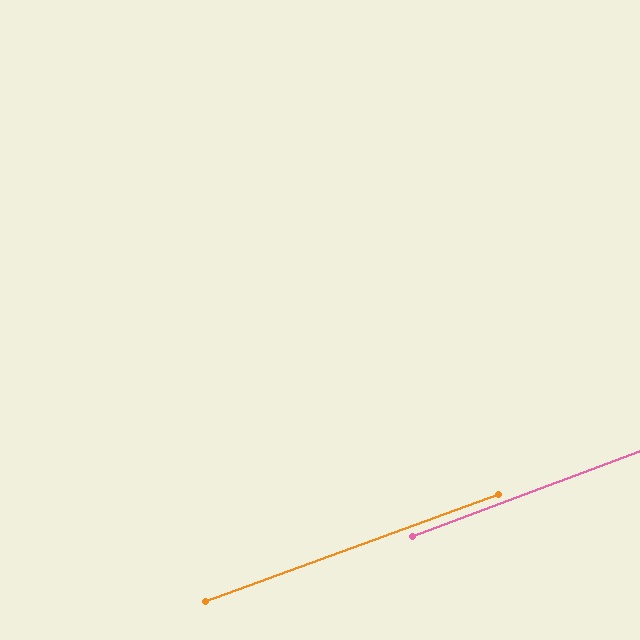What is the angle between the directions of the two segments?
Approximately 1 degree.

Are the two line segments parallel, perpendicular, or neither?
Parallel — their directions differ by only 0.7°.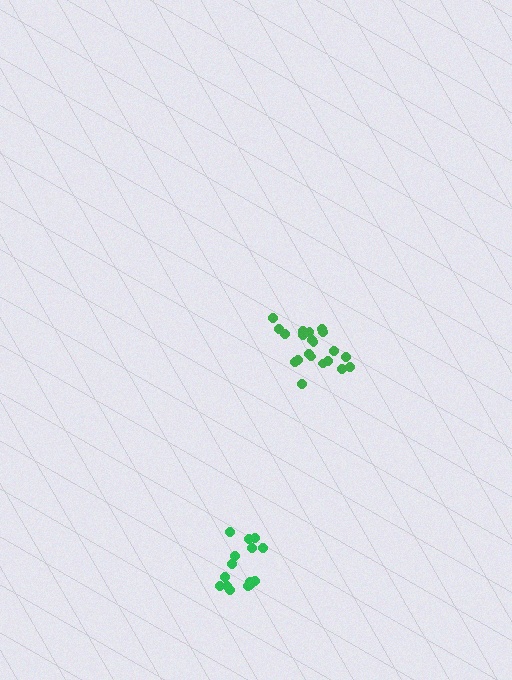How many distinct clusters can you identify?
There are 2 distinct clusters.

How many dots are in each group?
Group 1: 15 dots, Group 2: 21 dots (36 total).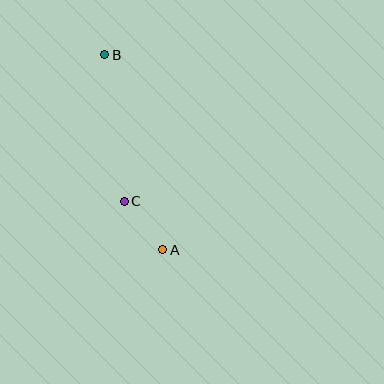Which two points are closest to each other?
Points A and C are closest to each other.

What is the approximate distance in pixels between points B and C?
The distance between B and C is approximately 148 pixels.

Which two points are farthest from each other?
Points A and B are farthest from each other.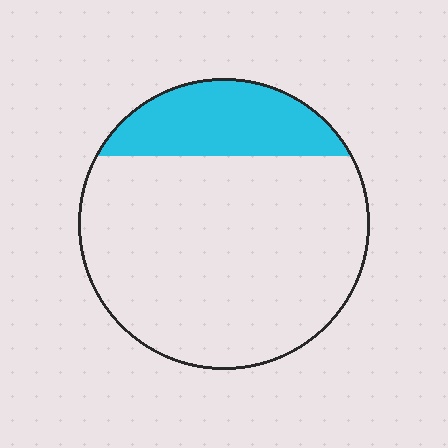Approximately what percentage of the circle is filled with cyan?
Approximately 20%.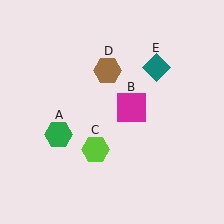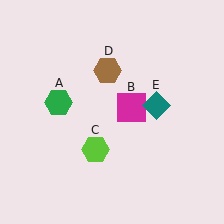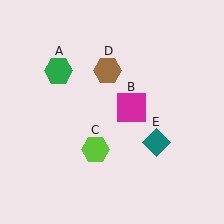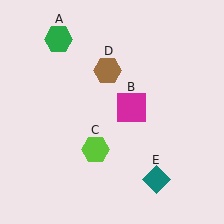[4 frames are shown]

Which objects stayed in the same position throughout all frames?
Magenta square (object B) and lime hexagon (object C) and brown hexagon (object D) remained stationary.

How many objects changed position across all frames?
2 objects changed position: green hexagon (object A), teal diamond (object E).